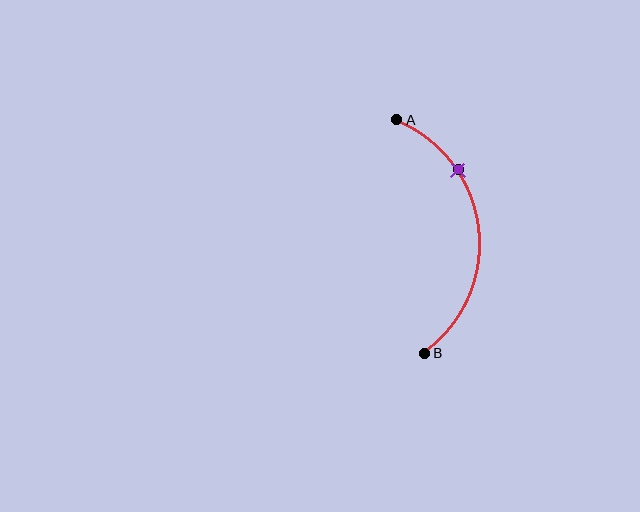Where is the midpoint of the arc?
The arc midpoint is the point on the curve farthest from the straight line joining A and B. It sits to the right of that line.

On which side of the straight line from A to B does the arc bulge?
The arc bulges to the right of the straight line connecting A and B.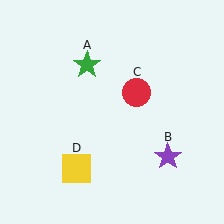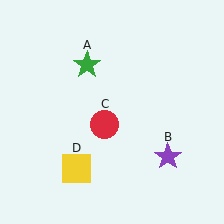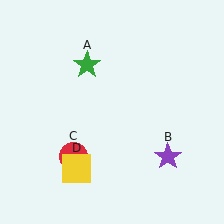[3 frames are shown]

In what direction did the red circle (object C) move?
The red circle (object C) moved down and to the left.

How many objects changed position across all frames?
1 object changed position: red circle (object C).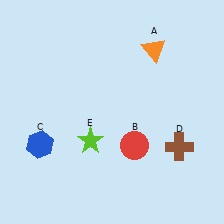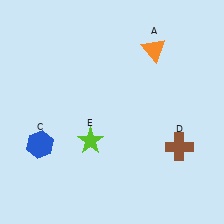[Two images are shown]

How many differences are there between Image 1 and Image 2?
There is 1 difference between the two images.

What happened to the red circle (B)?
The red circle (B) was removed in Image 2. It was in the bottom-right area of Image 1.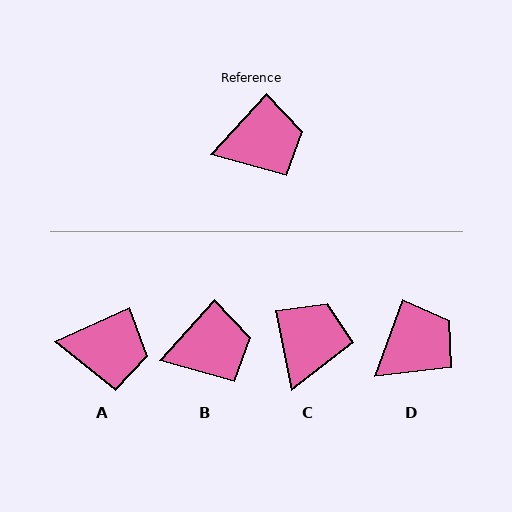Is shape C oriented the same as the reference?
No, it is off by about 54 degrees.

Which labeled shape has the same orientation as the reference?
B.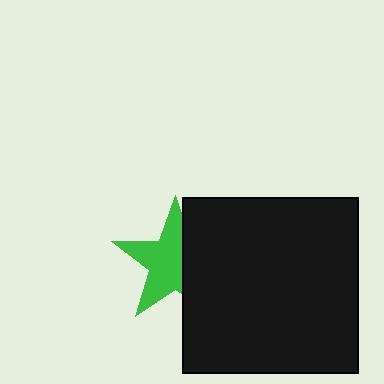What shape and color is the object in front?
The object in front is a black square.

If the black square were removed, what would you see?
You would see the complete green star.